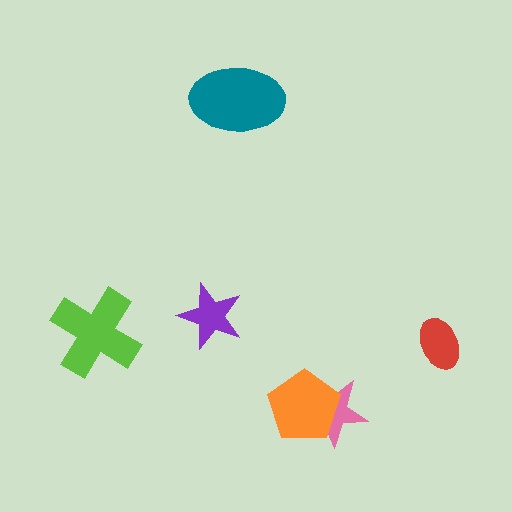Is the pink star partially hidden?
Yes, it is partially covered by another shape.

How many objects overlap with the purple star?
0 objects overlap with the purple star.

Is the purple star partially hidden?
No, no other shape covers it.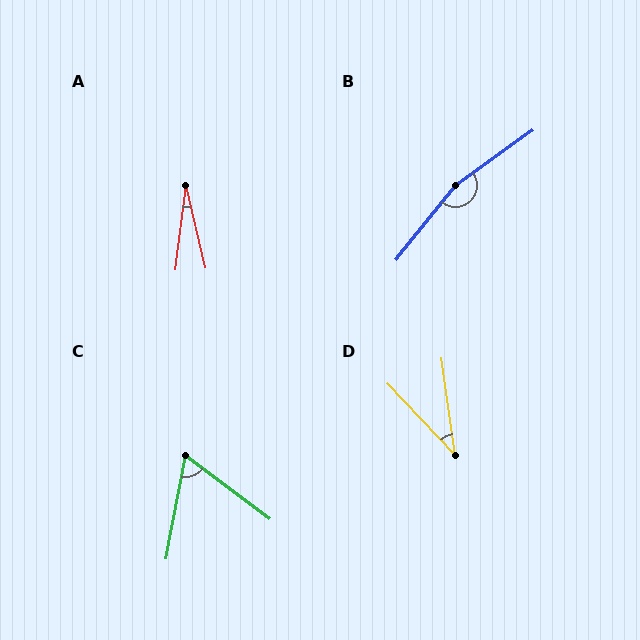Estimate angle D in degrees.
Approximately 35 degrees.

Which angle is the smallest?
A, at approximately 20 degrees.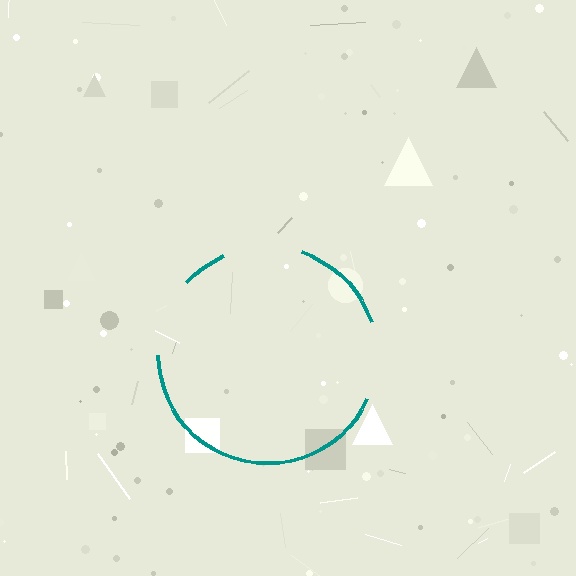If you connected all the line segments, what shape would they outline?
They would outline a circle.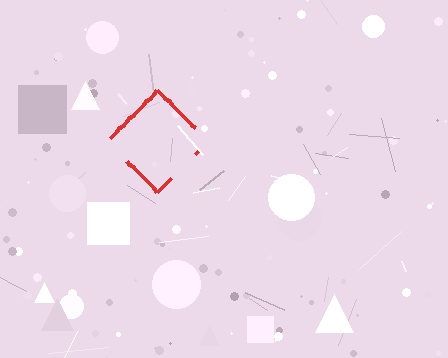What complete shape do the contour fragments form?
The contour fragments form a diamond.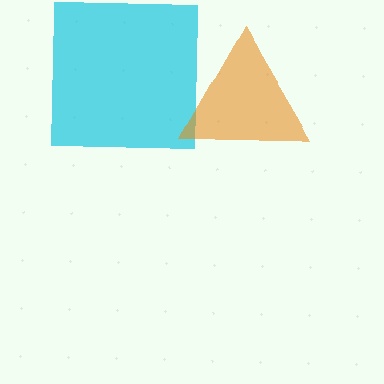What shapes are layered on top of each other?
The layered shapes are: a cyan square, an orange triangle.